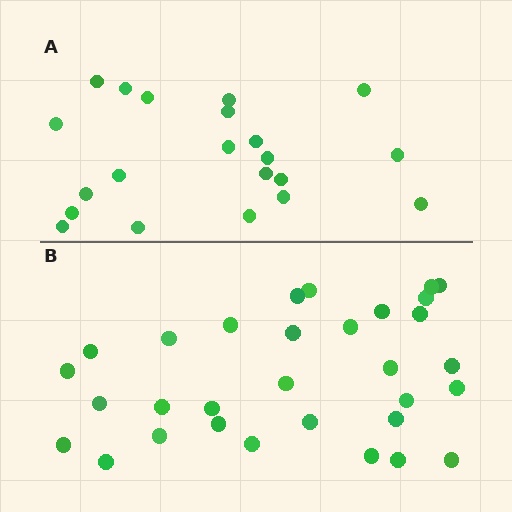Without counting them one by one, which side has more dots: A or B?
Region B (the bottom region) has more dots.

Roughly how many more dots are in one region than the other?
Region B has roughly 10 or so more dots than region A.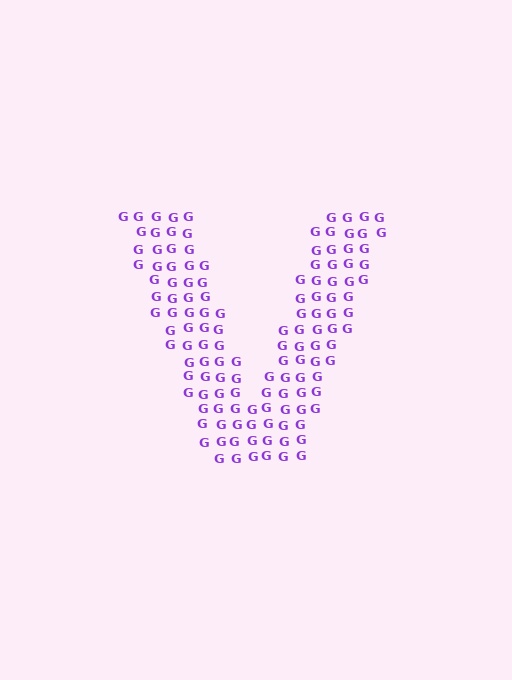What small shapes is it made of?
It is made of small letter G's.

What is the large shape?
The large shape is the letter V.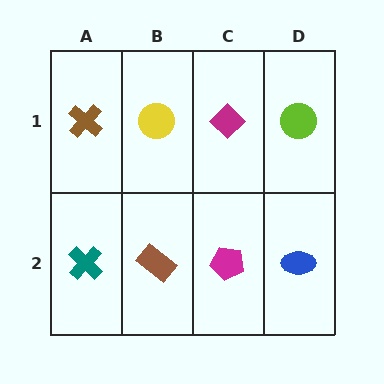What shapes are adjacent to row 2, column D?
A lime circle (row 1, column D), a magenta pentagon (row 2, column C).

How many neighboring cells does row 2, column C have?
3.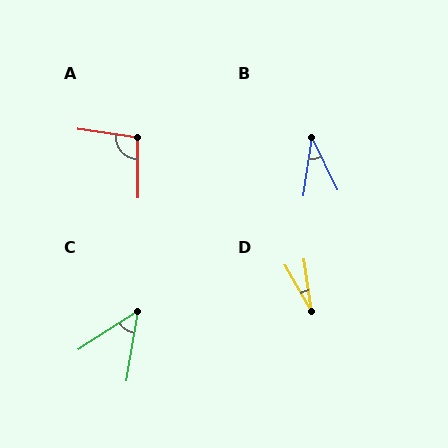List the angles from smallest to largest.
D (22°), B (34°), C (48°), A (99°).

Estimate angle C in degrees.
Approximately 48 degrees.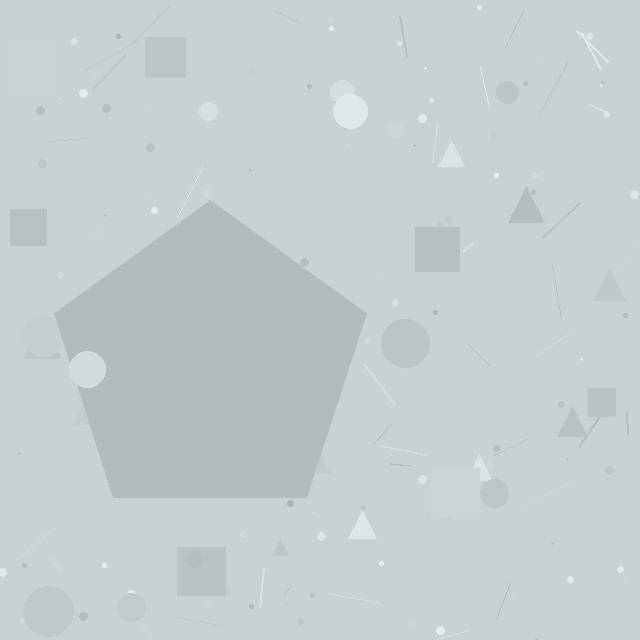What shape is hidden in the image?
A pentagon is hidden in the image.